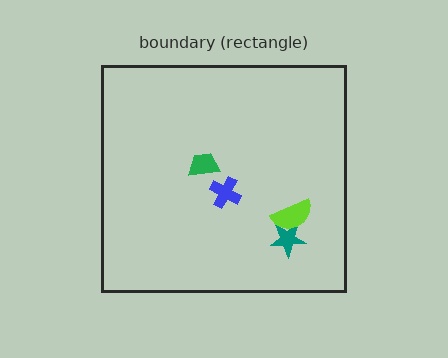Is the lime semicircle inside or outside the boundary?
Inside.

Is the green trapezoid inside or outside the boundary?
Inside.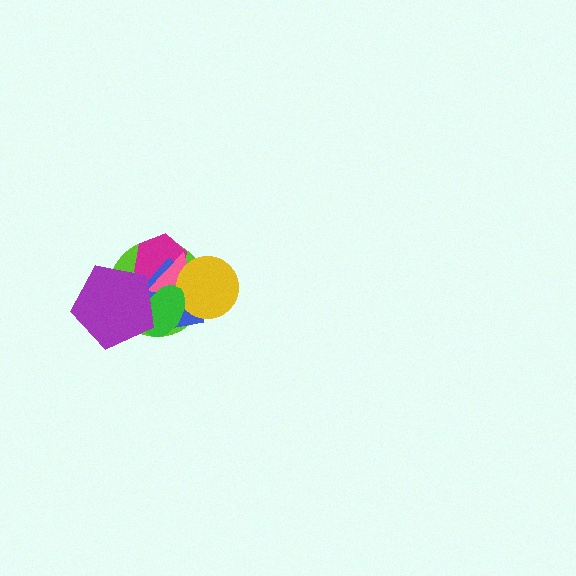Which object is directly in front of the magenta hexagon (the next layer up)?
The blue pentagon is directly in front of the magenta hexagon.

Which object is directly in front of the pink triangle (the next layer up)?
The yellow circle is directly in front of the pink triangle.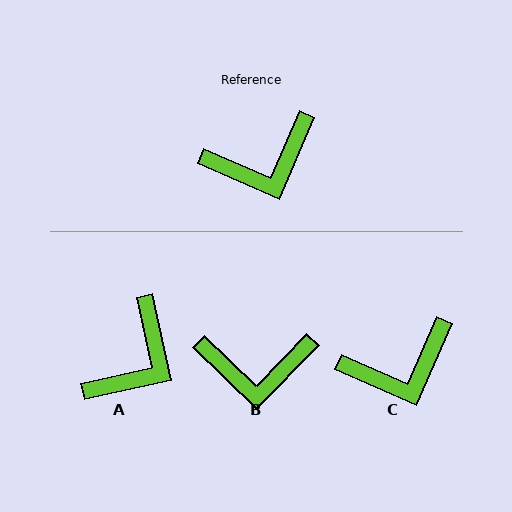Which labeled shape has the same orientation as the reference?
C.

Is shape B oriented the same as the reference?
No, it is off by about 21 degrees.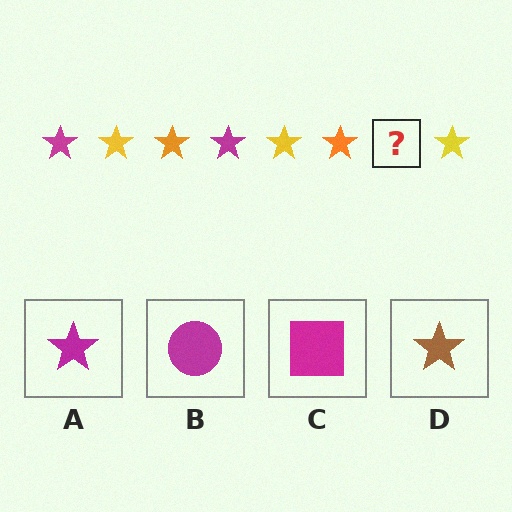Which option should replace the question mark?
Option A.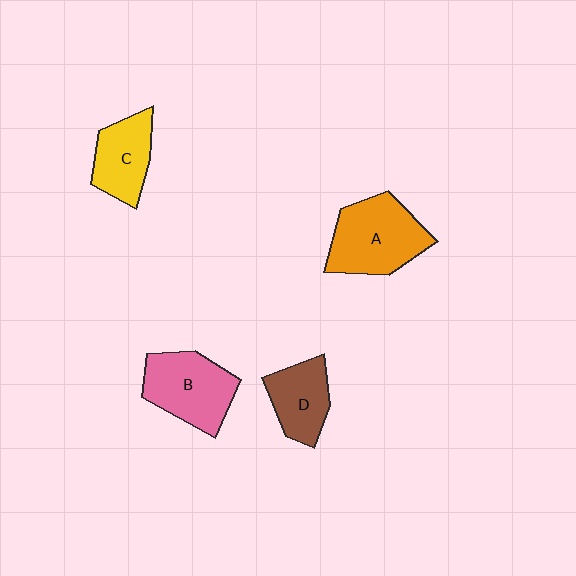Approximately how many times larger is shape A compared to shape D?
Approximately 1.5 times.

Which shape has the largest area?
Shape A (orange).